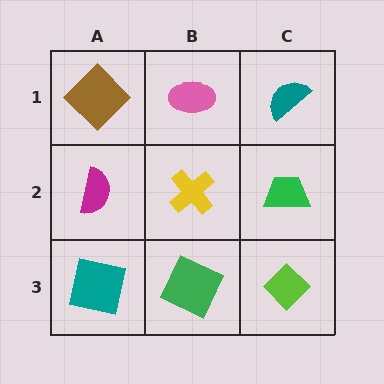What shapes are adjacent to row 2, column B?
A pink ellipse (row 1, column B), a green square (row 3, column B), a magenta semicircle (row 2, column A), a green trapezoid (row 2, column C).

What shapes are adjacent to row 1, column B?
A yellow cross (row 2, column B), a brown diamond (row 1, column A), a teal semicircle (row 1, column C).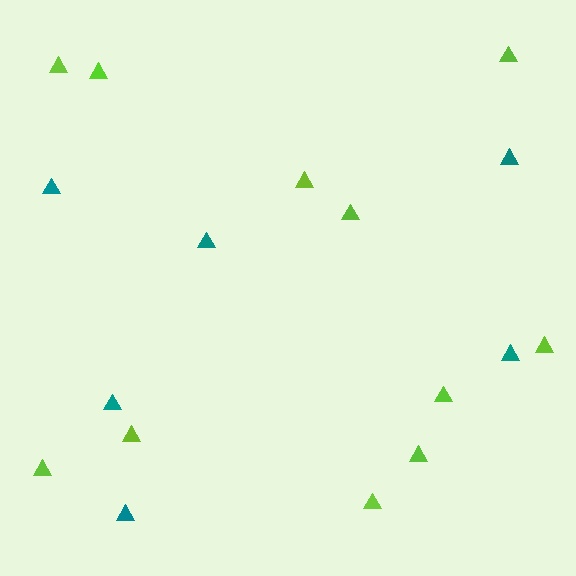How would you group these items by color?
There are 2 groups: one group of teal triangles (6) and one group of lime triangles (11).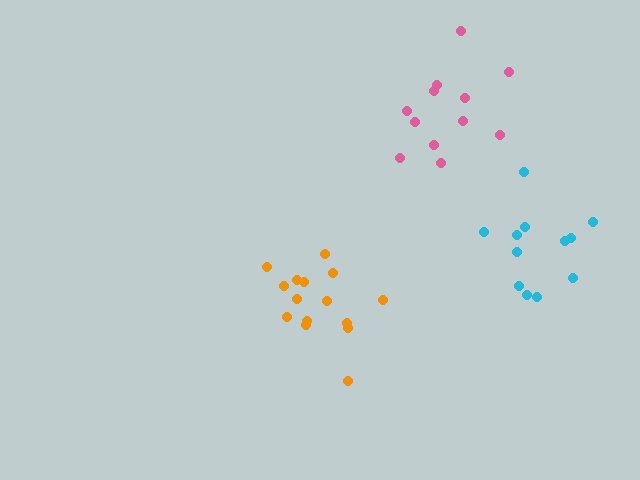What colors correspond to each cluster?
The clusters are colored: pink, orange, cyan.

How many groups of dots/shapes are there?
There are 3 groups.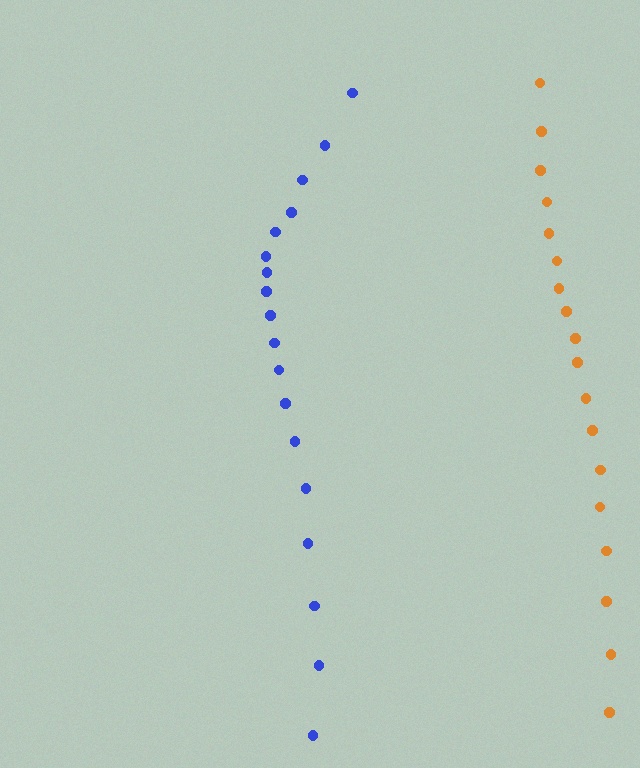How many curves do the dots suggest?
There are 2 distinct paths.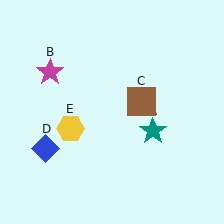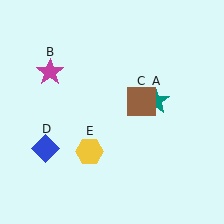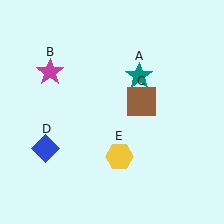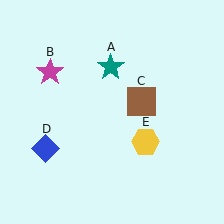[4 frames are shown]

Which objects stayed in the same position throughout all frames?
Magenta star (object B) and brown square (object C) and blue diamond (object D) remained stationary.